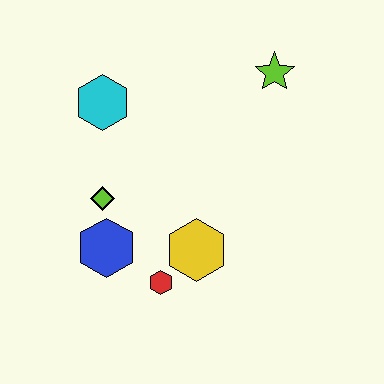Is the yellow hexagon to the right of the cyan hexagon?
Yes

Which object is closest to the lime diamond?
The blue hexagon is closest to the lime diamond.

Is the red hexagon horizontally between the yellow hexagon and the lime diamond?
Yes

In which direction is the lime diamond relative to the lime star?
The lime diamond is to the left of the lime star.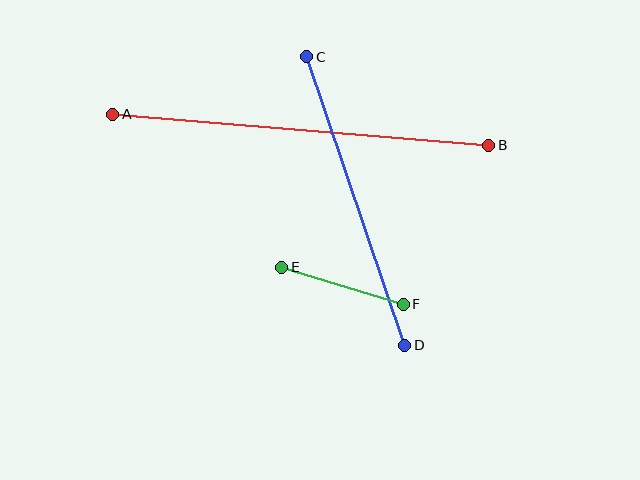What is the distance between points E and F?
The distance is approximately 127 pixels.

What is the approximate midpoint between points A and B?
The midpoint is at approximately (301, 130) pixels.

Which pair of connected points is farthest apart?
Points A and B are farthest apart.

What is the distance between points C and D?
The distance is approximately 304 pixels.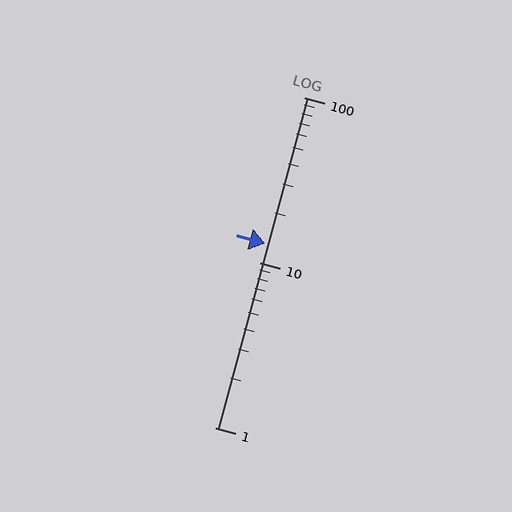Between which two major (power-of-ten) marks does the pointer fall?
The pointer is between 10 and 100.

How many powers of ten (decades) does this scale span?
The scale spans 2 decades, from 1 to 100.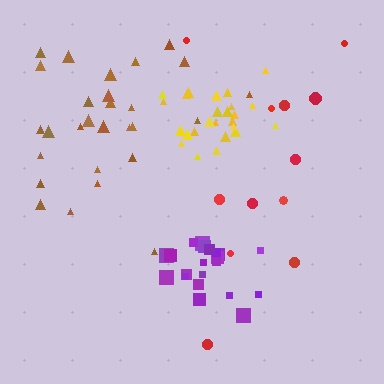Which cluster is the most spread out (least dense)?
Red.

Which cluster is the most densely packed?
Yellow.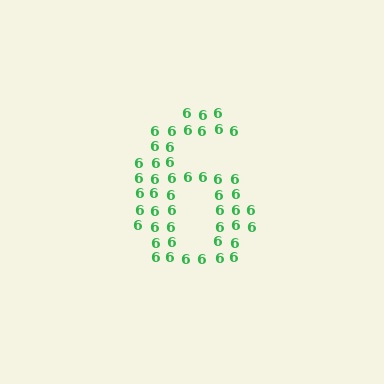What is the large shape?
The large shape is the digit 6.